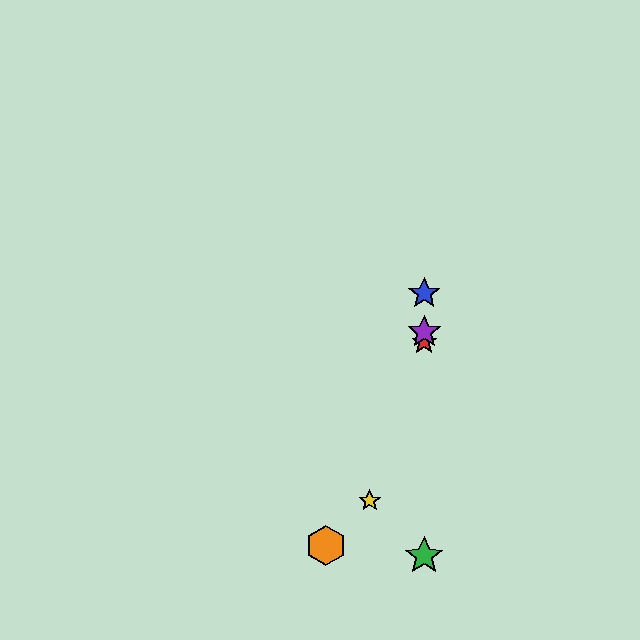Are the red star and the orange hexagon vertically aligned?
No, the red star is at x≈424 and the orange hexagon is at x≈326.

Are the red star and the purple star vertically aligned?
Yes, both are at x≈424.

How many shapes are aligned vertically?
4 shapes (the red star, the blue star, the green star, the purple star) are aligned vertically.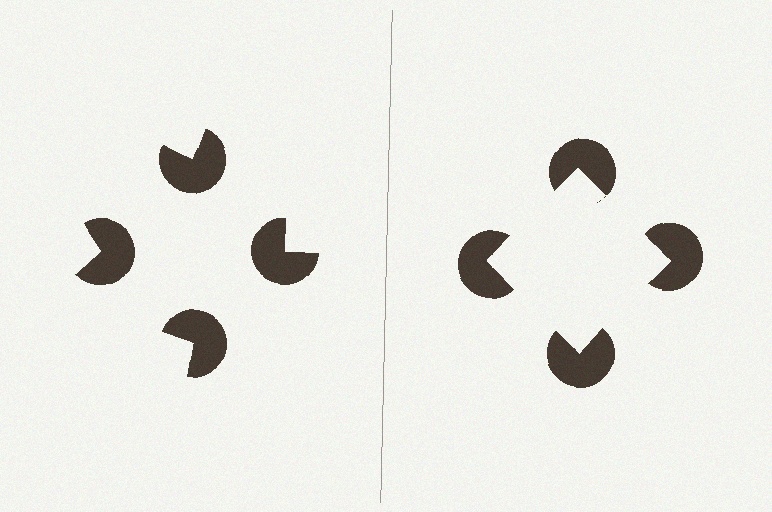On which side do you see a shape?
An illusory square appears on the right side. On the left side the wedge cuts are rotated, so no coherent shape forms.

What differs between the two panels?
The pac-man discs are positioned identically on both sides; only the wedge orientations differ. On the right they align to a square; on the left they are misaligned.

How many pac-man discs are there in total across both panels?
8 — 4 on each side.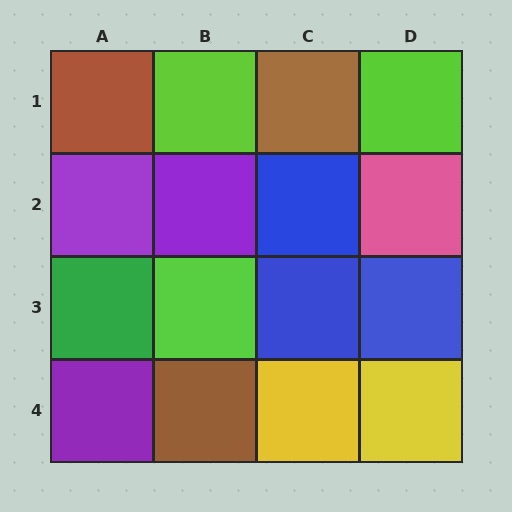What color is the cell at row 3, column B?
Lime.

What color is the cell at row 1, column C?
Brown.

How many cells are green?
1 cell is green.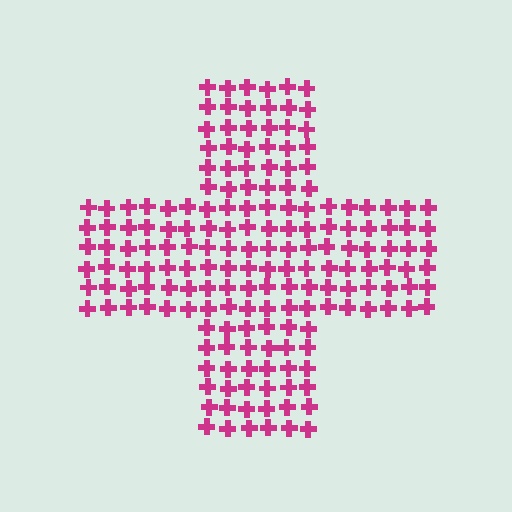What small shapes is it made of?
It is made of small crosses.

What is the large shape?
The large shape is a cross.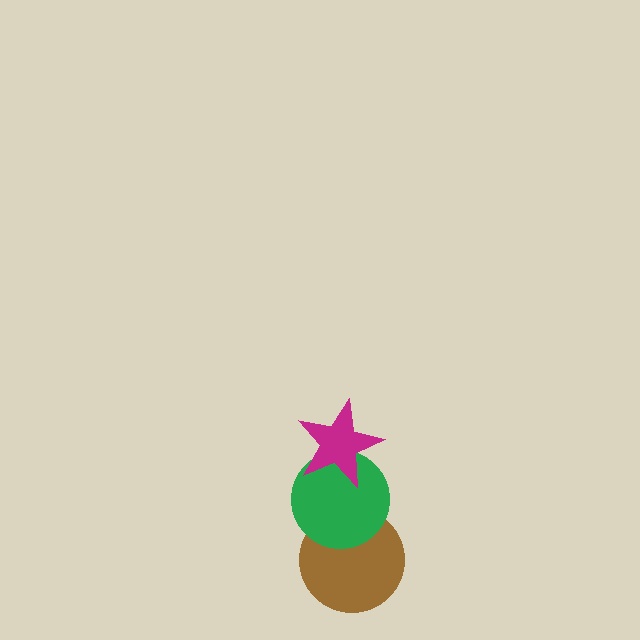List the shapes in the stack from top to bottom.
From top to bottom: the magenta star, the green circle, the brown circle.